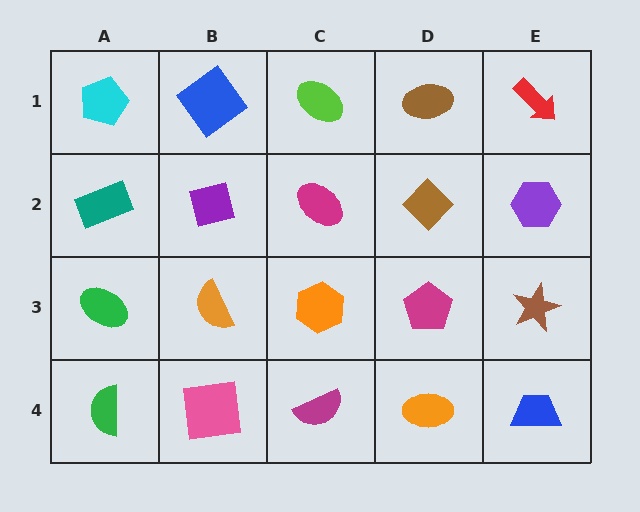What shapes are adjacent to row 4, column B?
An orange semicircle (row 3, column B), a green semicircle (row 4, column A), a magenta semicircle (row 4, column C).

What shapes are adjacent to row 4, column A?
A green ellipse (row 3, column A), a pink square (row 4, column B).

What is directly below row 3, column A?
A green semicircle.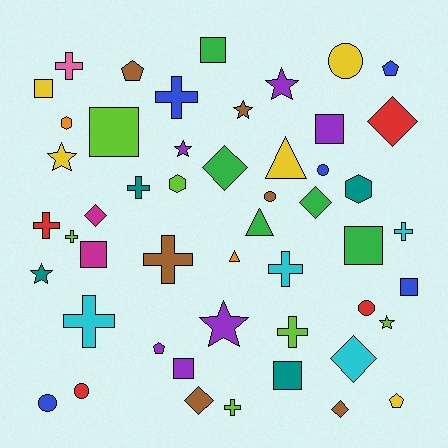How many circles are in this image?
There are 6 circles.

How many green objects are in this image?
There are 5 green objects.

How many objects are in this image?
There are 50 objects.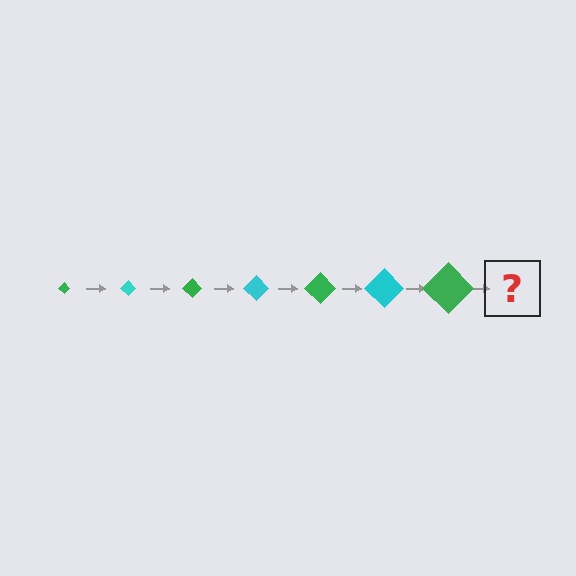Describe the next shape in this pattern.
It should be a cyan diamond, larger than the previous one.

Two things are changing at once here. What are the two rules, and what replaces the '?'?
The two rules are that the diamond grows larger each step and the color cycles through green and cyan. The '?' should be a cyan diamond, larger than the previous one.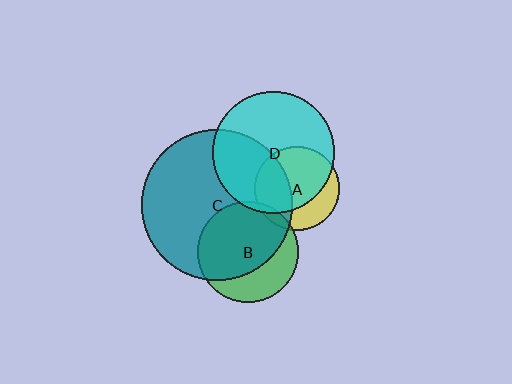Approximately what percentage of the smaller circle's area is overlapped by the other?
Approximately 5%.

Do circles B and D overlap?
Yes.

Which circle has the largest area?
Circle C (teal).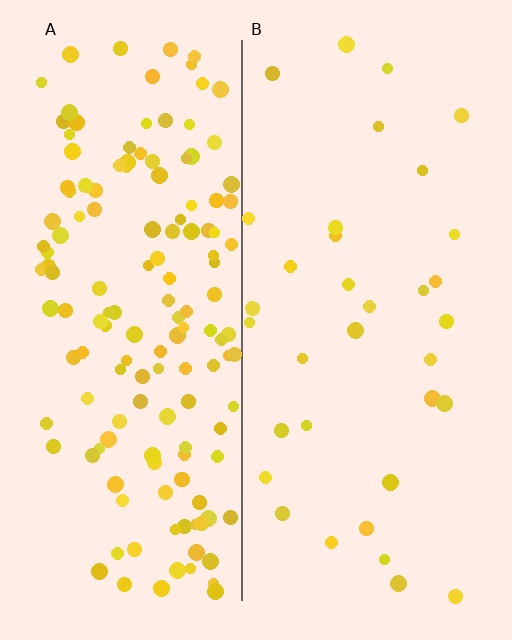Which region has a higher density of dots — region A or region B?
A (the left).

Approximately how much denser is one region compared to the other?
Approximately 4.4× — region A over region B.